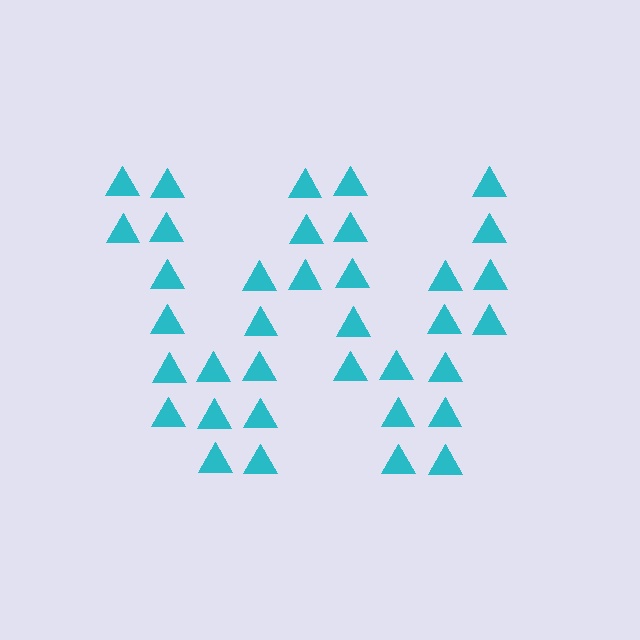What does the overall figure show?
The overall figure shows the letter W.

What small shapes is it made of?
It is made of small triangles.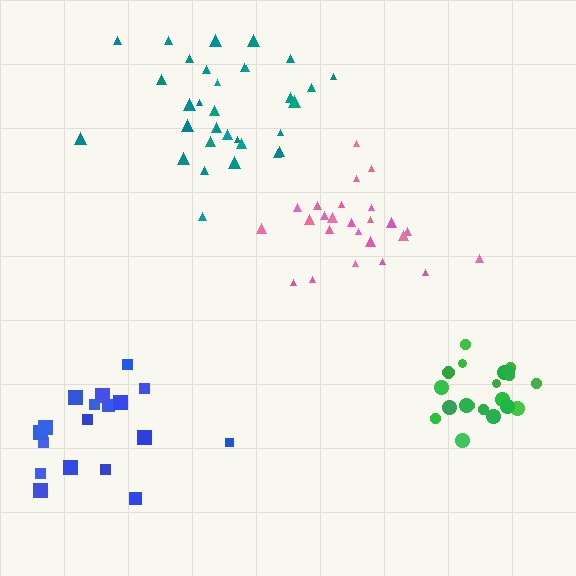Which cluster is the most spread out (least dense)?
Blue.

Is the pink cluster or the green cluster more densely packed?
Green.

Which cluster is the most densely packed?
Green.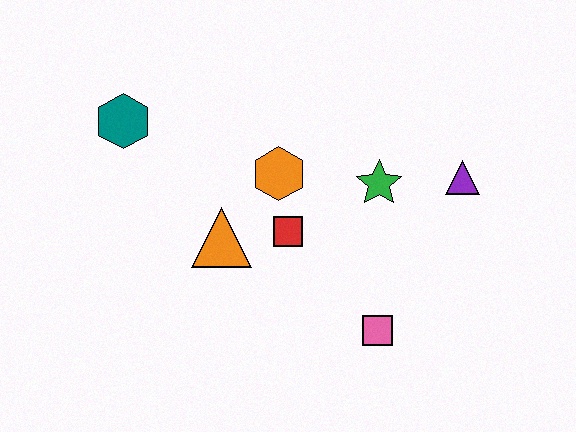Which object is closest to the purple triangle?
The green star is closest to the purple triangle.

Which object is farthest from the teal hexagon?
The purple triangle is farthest from the teal hexagon.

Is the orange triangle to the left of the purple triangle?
Yes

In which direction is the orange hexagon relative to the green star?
The orange hexagon is to the left of the green star.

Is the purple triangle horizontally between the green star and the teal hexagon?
No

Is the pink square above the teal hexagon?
No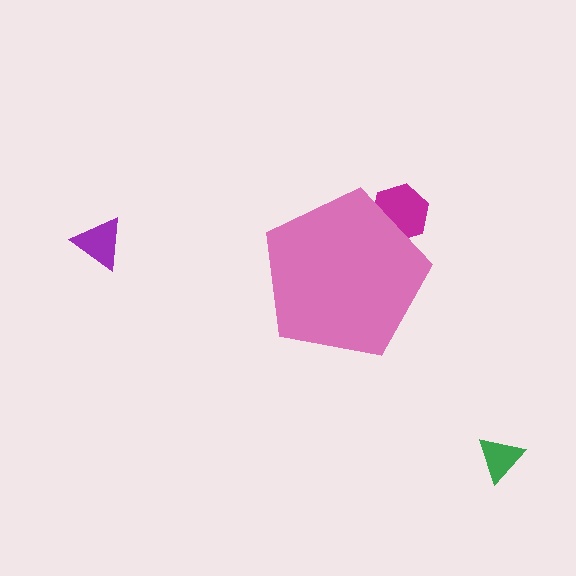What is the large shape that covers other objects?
A pink pentagon.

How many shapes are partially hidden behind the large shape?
1 shape is partially hidden.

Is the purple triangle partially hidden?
No, the purple triangle is fully visible.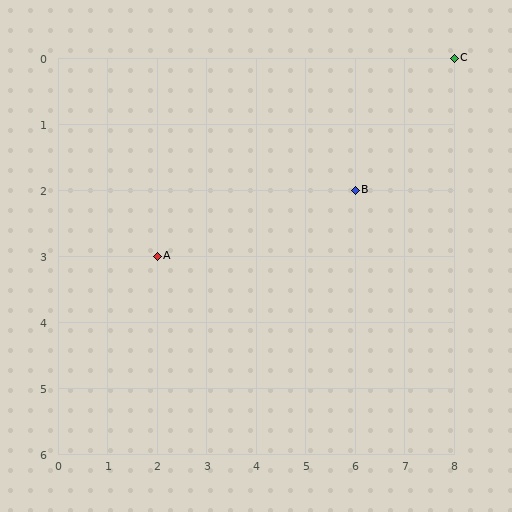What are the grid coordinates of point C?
Point C is at grid coordinates (8, 0).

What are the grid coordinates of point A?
Point A is at grid coordinates (2, 3).